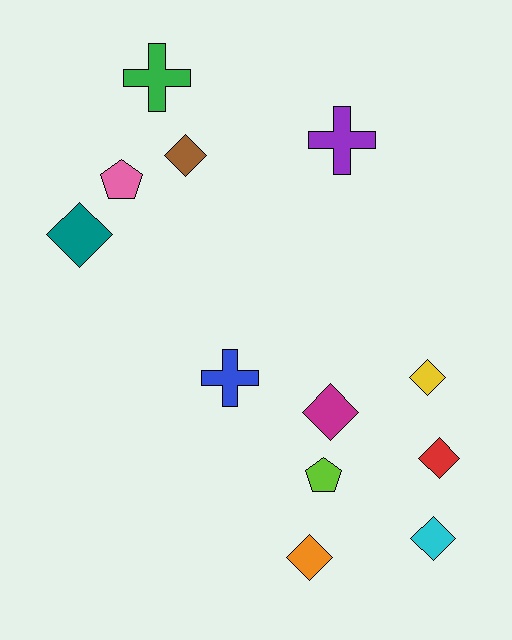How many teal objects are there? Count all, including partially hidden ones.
There is 1 teal object.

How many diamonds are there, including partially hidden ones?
There are 7 diamonds.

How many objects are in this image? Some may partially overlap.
There are 12 objects.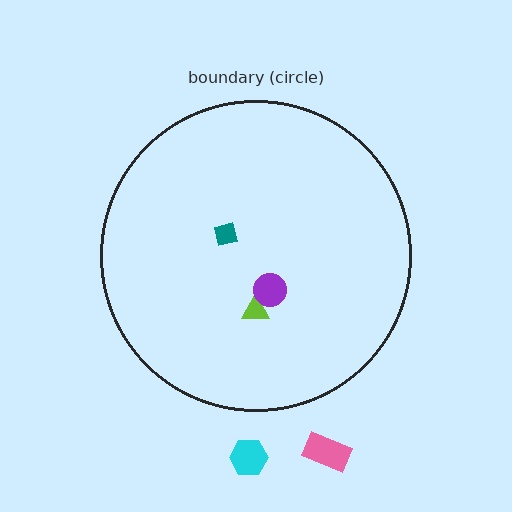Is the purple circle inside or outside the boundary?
Inside.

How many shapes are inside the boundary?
3 inside, 2 outside.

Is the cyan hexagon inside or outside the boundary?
Outside.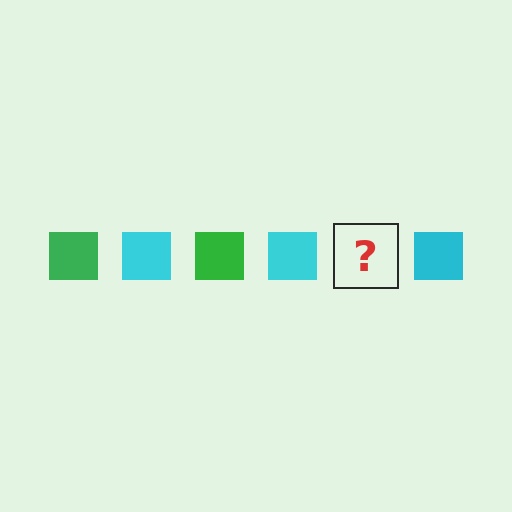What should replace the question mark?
The question mark should be replaced with a green square.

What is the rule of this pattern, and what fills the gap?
The rule is that the pattern cycles through green, cyan squares. The gap should be filled with a green square.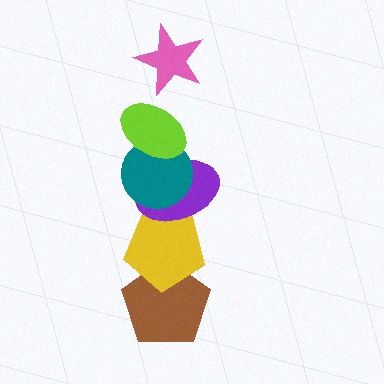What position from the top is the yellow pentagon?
The yellow pentagon is 5th from the top.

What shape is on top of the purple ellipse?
The teal circle is on top of the purple ellipse.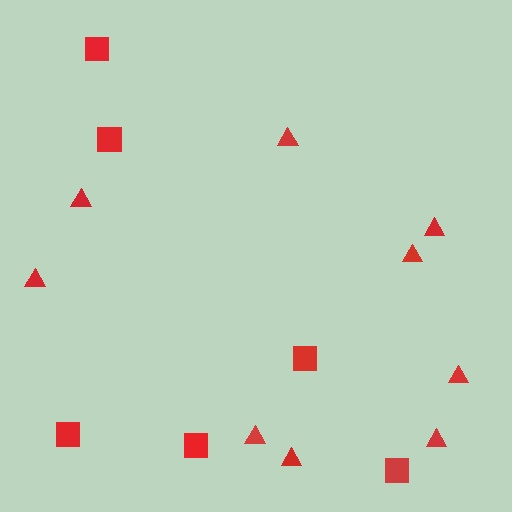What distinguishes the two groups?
There are 2 groups: one group of squares (6) and one group of triangles (9).